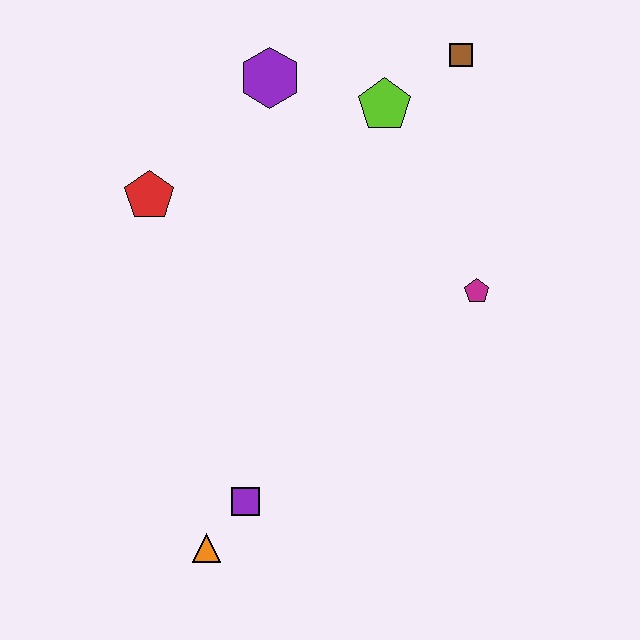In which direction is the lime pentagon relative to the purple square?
The lime pentagon is above the purple square.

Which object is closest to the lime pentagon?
The brown square is closest to the lime pentagon.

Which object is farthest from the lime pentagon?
The orange triangle is farthest from the lime pentagon.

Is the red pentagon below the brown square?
Yes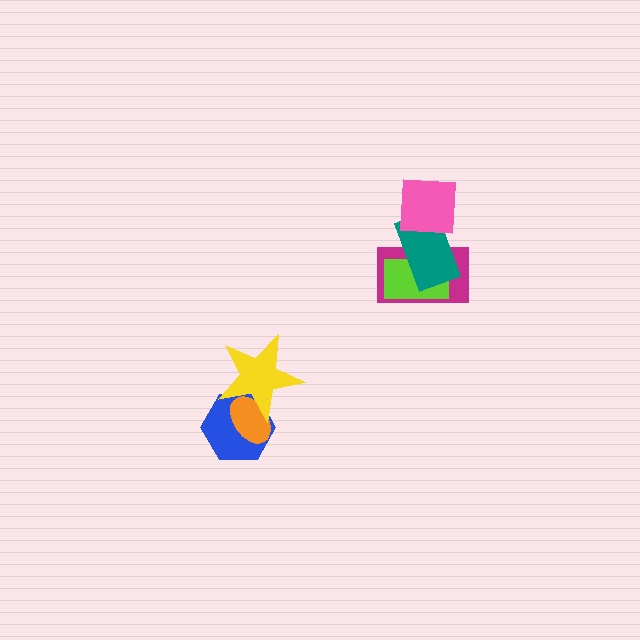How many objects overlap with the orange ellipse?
2 objects overlap with the orange ellipse.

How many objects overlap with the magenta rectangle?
3 objects overlap with the magenta rectangle.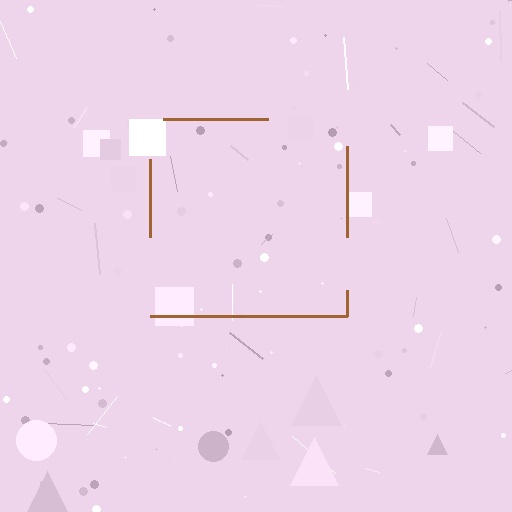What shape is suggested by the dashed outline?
The dashed outline suggests a square.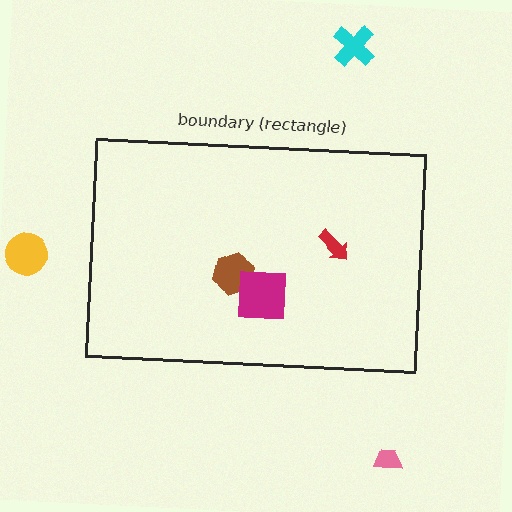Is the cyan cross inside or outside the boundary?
Outside.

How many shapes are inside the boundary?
3 inside, 3 outside.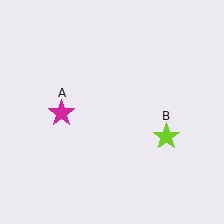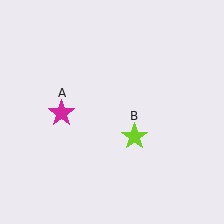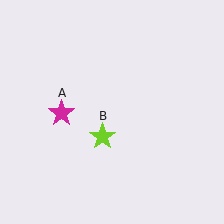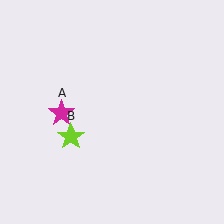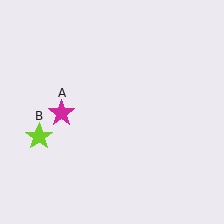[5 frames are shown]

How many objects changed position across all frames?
1 object changed position: lime star (object B).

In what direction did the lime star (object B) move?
The lime star (object B) moved left.